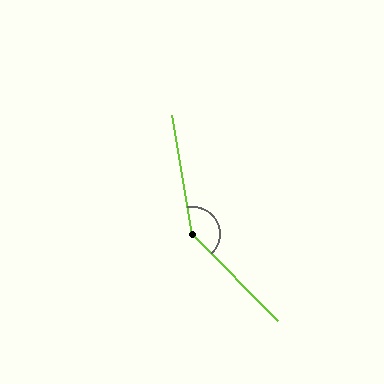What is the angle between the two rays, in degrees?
Approximately 145 degrees.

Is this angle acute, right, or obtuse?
It is obtuse.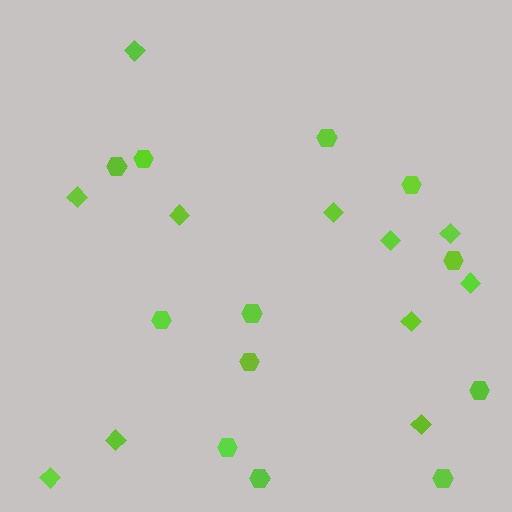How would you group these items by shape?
There are 2 groups: one group of hexagons (12) and one group of diamonds (11).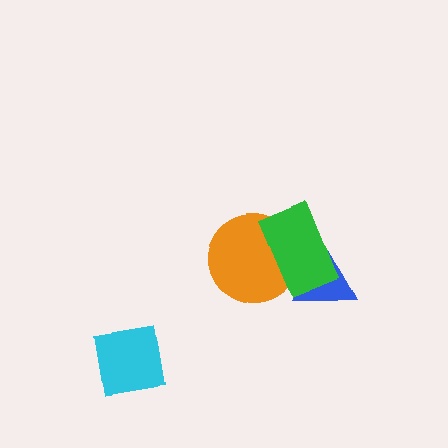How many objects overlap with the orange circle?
1 object overlaps with the orange circle.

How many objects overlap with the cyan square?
0 objects overlap with the cyan square.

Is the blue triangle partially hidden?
Yes, it is partially covered by another shape.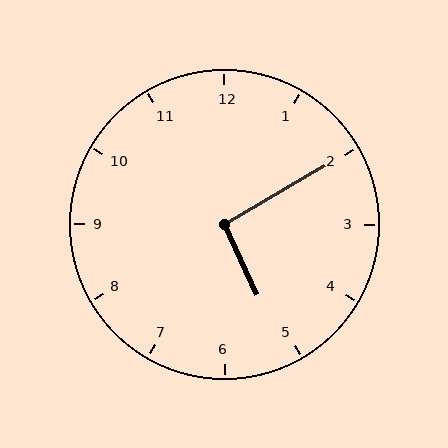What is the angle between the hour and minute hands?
Approximately 95 degrees.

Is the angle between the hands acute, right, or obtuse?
It is right.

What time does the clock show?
5:10.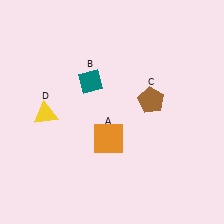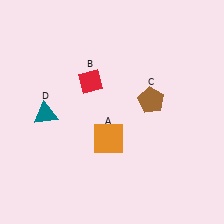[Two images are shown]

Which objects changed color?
B changed from teal to red. D changed from yellow to teal.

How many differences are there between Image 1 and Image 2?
There are 2 differences between the two images.